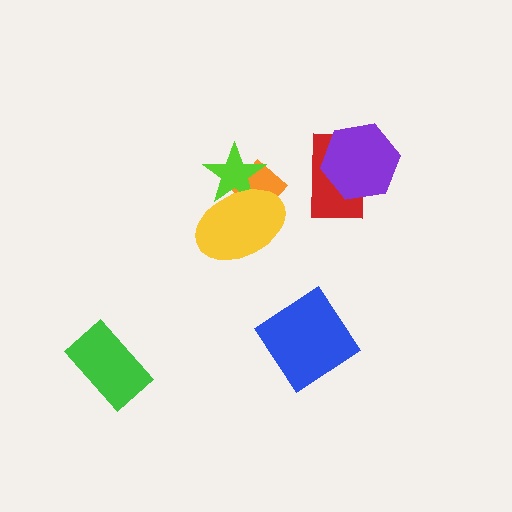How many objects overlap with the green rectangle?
0 objects overlap with the green rectangle.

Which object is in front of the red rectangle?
The purple hexagon is in front of the red rectangle.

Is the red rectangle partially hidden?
Yes, it is partially covered by another shape.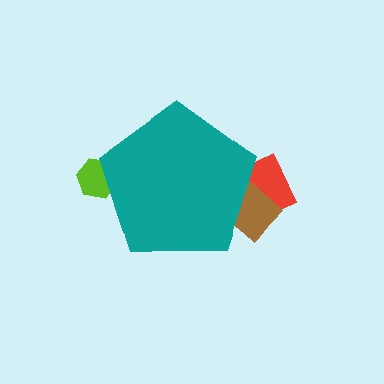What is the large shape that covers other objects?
A teal pentagon.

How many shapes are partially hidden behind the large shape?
3 shapes are partially hidden.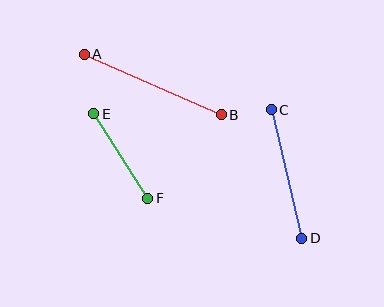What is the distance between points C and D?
The distance is approximately 132 pixels.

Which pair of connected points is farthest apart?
Points A and B are farthest apart.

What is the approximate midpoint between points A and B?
The midpoint is at approximately (153, 84) pixels.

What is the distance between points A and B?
The distance is approximately 150 pixels.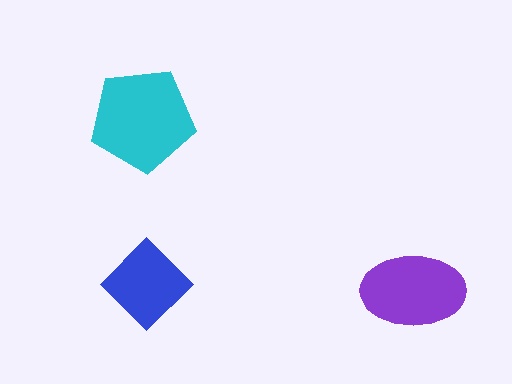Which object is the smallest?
The blue diamond.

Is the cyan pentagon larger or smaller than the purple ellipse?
Larger.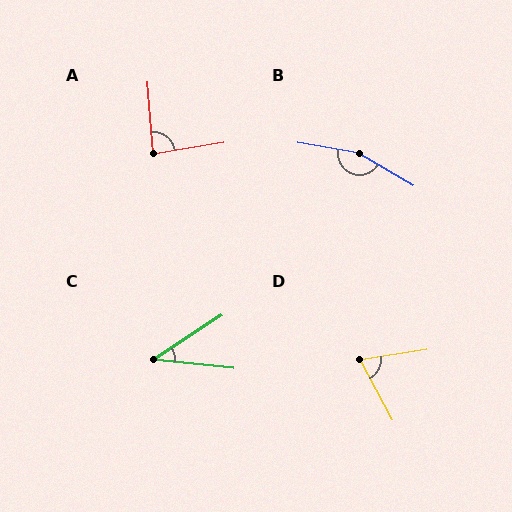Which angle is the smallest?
C, at approximately 39 degrees.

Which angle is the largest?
B, at approximately 160 degrees.